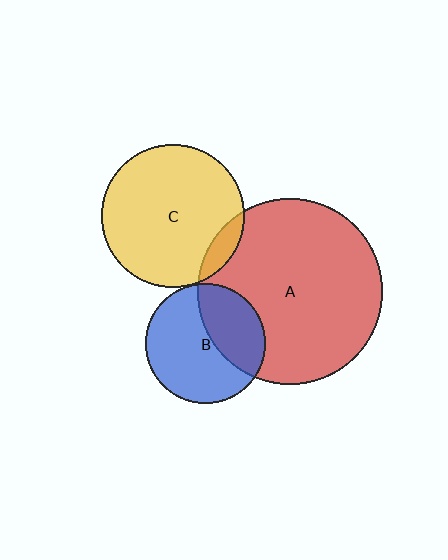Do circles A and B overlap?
Yes.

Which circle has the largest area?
Circle A (red).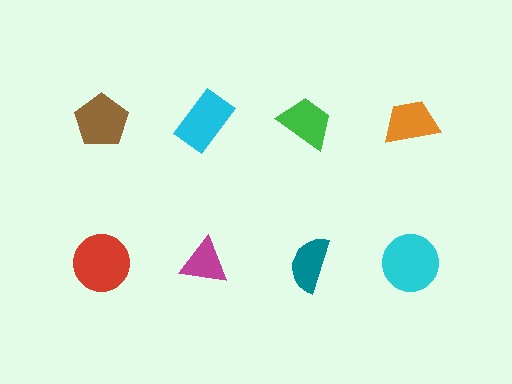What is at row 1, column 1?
A brown pentagon.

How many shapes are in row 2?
4 shapes.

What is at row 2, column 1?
A red circle.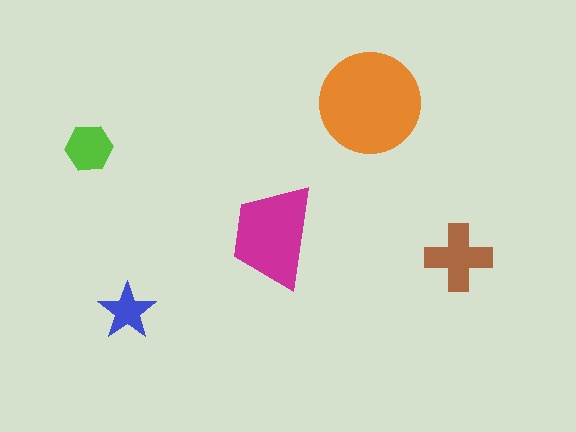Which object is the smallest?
The blue star.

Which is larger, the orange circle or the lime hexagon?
The orange circle.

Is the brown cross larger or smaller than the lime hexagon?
Larger.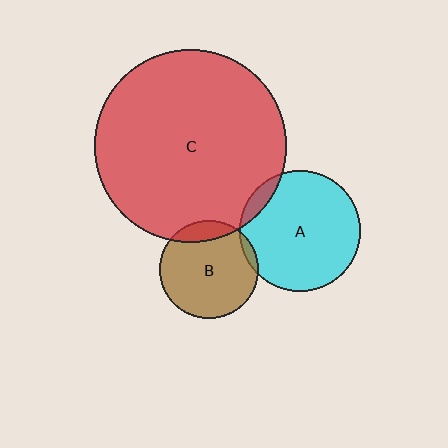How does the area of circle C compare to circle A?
Approximately 2.5 times.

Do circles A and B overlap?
Yes.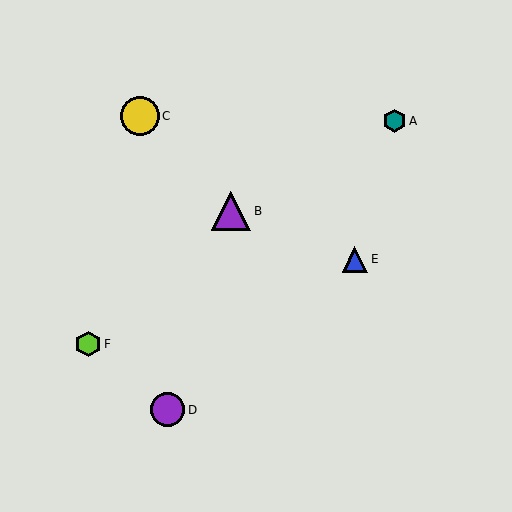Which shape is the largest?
The purple triangle (labeled B) is the largest.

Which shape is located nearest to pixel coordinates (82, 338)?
The lime hexagon (labeled F) at (88, 344) is nearest to that location.